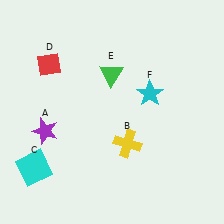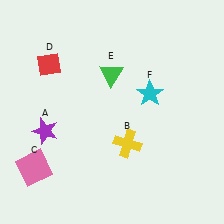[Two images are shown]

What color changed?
The square (C) changed from cyan in Image 1 to pink in Image 2.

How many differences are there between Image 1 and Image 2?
There is 1 difference between the two images.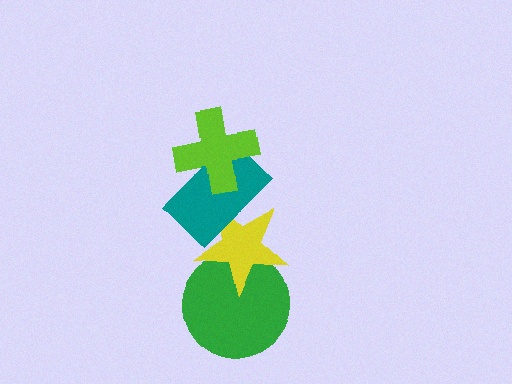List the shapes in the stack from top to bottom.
From top to bottom: the lime cross, the teal rectangle, the yellow star, the green circle.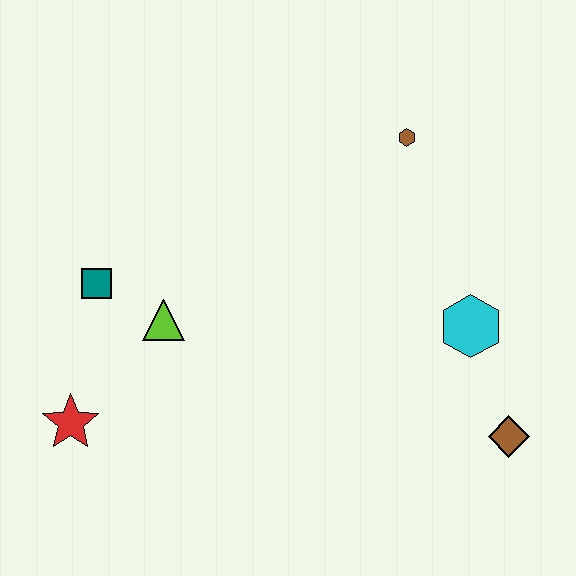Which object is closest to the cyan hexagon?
The brown diamond is closest to the cyan hexagon.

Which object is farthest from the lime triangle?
The brown diamond is farthest from the lime triangle.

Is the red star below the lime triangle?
Yes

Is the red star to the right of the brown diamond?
No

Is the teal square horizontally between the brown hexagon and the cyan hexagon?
No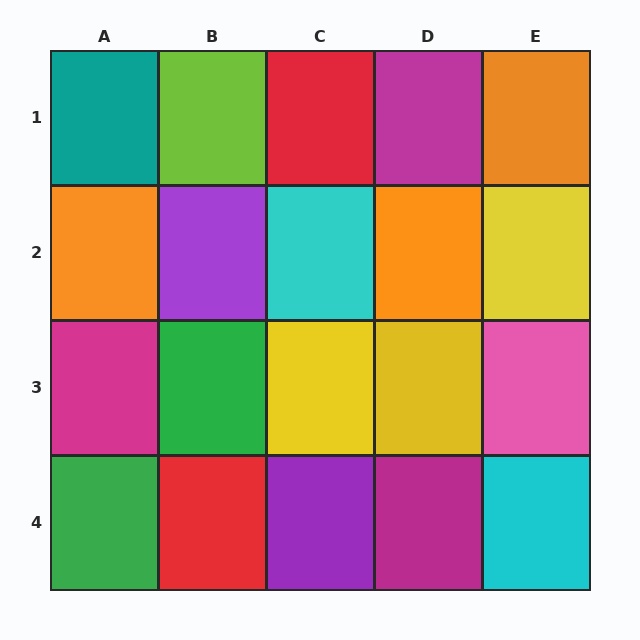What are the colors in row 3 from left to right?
Magenta, green, yellow, yellow, pink.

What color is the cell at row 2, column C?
Cyan.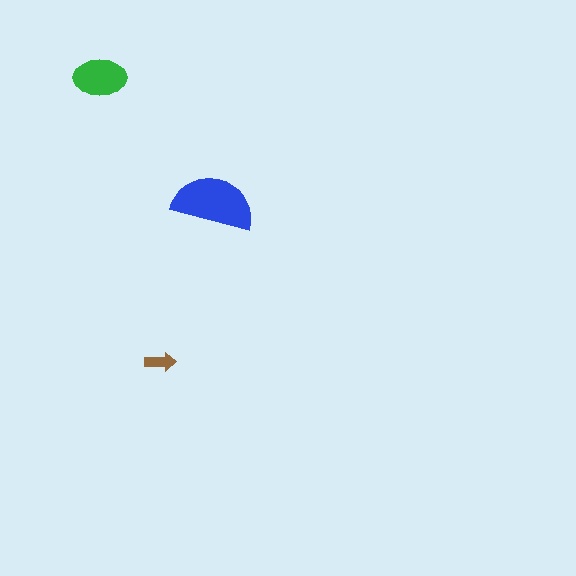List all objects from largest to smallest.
The blue semicircle, the green ellipse, the brown arrow.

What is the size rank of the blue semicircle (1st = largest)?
1st.